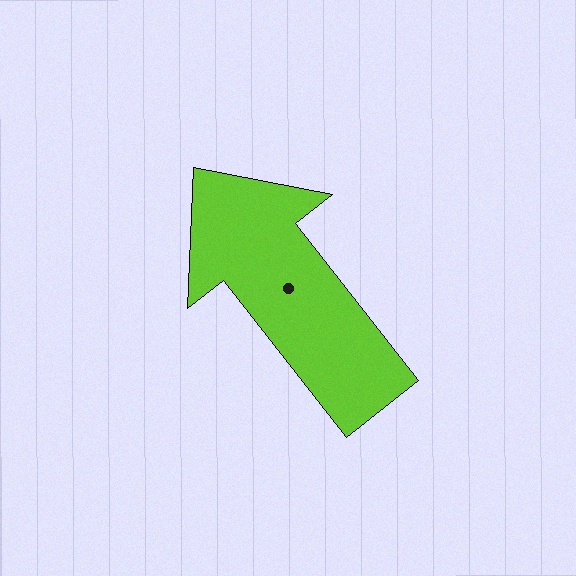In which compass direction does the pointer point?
Northwest.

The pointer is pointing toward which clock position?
Roughly 11 o'clock.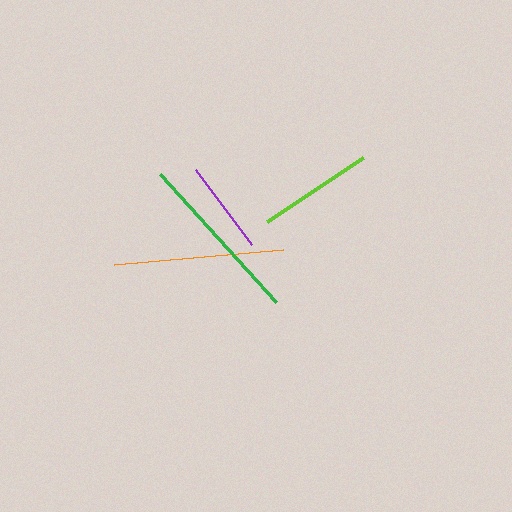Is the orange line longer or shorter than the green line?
The green line is longer than the orange line.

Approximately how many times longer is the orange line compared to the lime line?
The orange line is approximately 1.5 times the length of the lime line.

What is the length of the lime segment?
The lime segment is approximately 115 pixels long.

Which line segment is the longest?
The green line is the longest at approximately 172 pixels.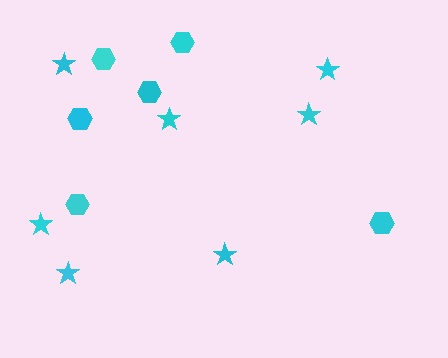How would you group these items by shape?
There are 2 groups: one group of stars (7) and one group of hexagons (6).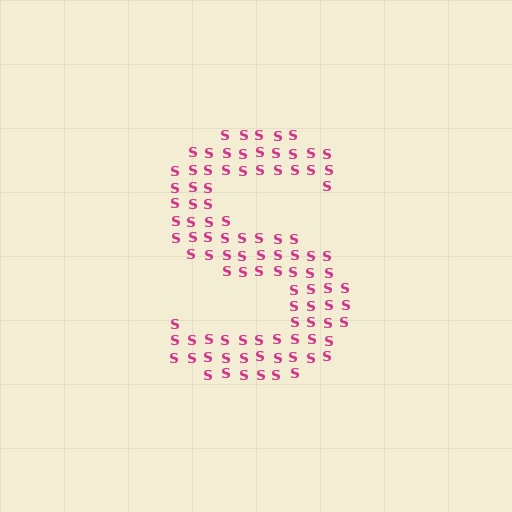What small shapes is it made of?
It is made of small letter S's.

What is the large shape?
The large shape is the letter S.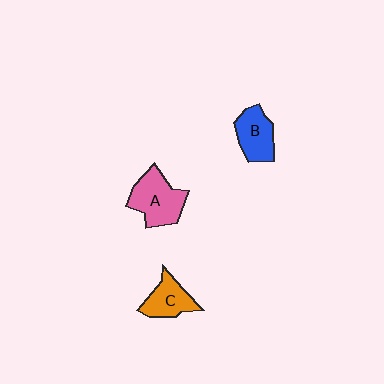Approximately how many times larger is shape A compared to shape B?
Approximately 1.3 times.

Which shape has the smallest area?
Shape C (orange).